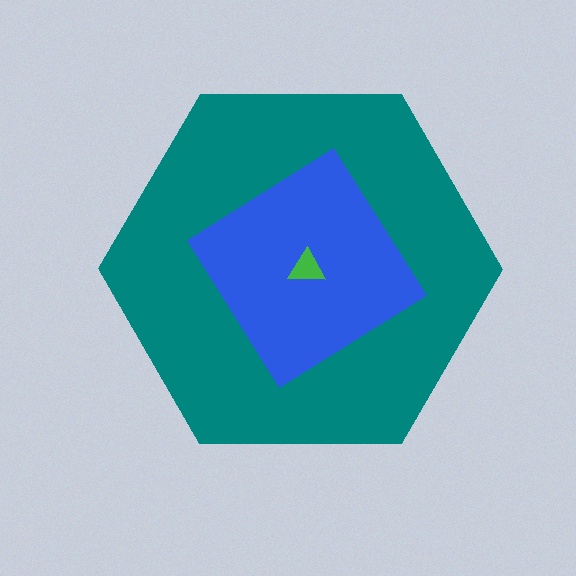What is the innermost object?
The green triangle.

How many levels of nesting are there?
3.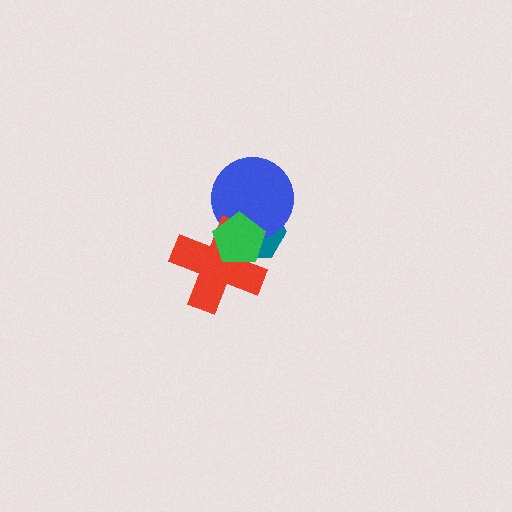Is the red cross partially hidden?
Yes, it is partially covered by another shape.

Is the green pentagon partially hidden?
No, no other shape covers it.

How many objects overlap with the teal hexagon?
3 objects overlap with the teal hexagon.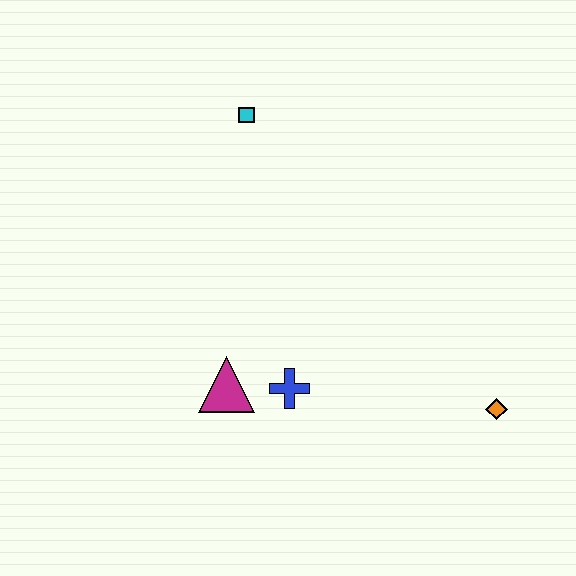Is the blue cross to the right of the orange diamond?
No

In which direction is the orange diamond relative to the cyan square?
The orange diamond is below the cyan square.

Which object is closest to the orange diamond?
The blue cross is closest to the orange diamond.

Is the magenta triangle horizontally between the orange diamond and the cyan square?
No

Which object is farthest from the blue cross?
The cyan square is farthest from the blue cross.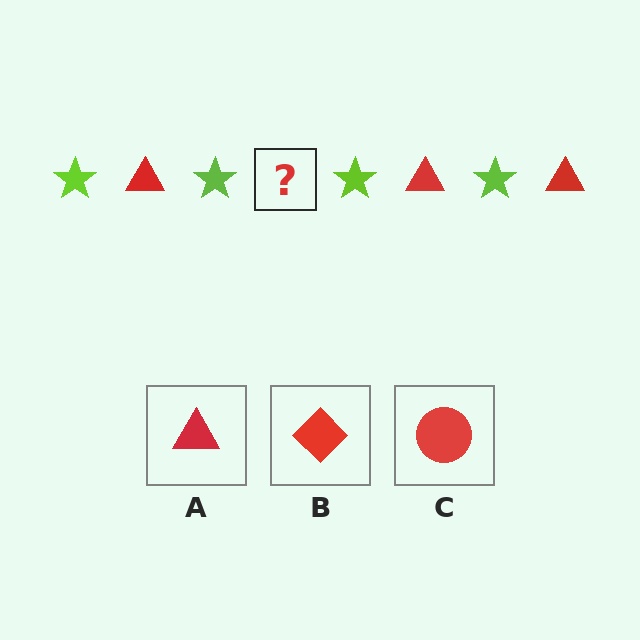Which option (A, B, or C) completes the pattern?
A.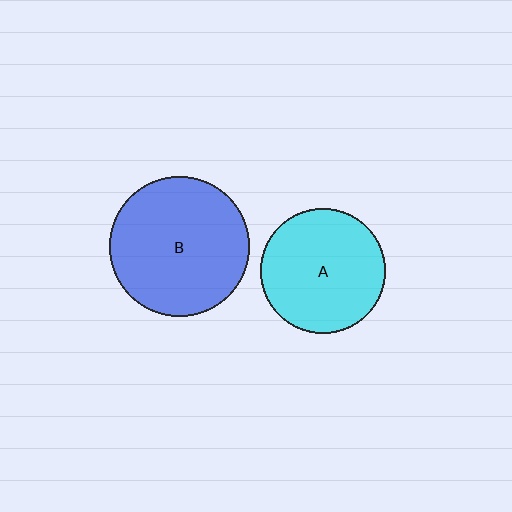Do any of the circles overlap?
No, none of the circles overlap.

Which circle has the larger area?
Circle B (blue).